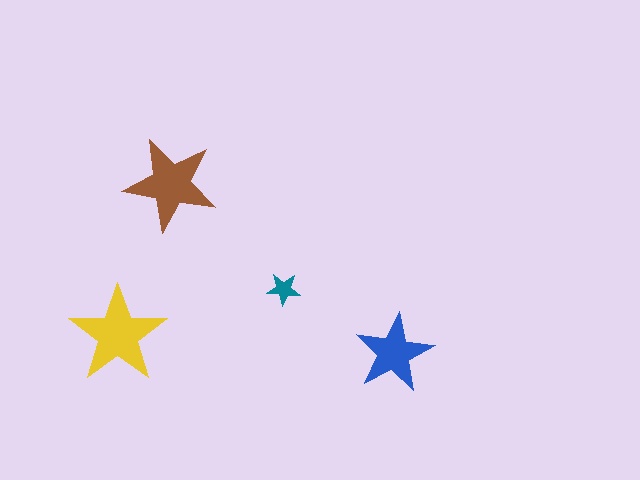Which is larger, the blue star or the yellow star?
The yellow one.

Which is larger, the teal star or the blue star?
The blue one.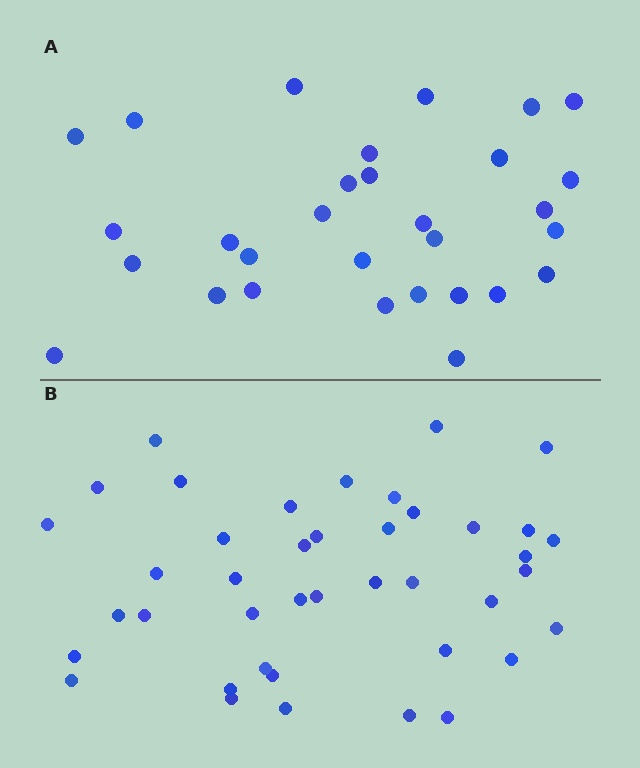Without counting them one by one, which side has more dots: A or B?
Region B (the bottom region) has more dots.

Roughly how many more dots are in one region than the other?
Region B has roughly 12 or so more dots than region A.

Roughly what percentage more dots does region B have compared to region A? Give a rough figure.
About 35% more.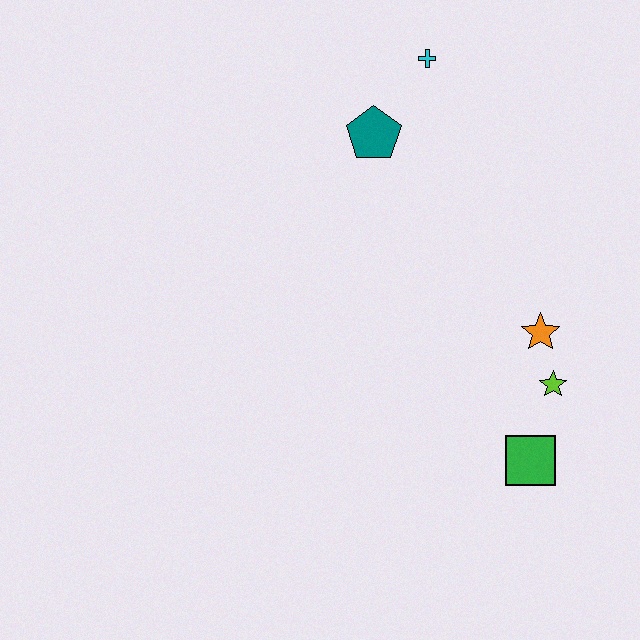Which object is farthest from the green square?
The cyan cross is farthest from the green square.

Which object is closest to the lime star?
The orange star is closest to the lime star.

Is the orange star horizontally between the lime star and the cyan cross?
Yes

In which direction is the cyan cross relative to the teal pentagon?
The cyan cross is above the teal pentagon.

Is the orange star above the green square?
Yes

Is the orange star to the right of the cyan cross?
Yes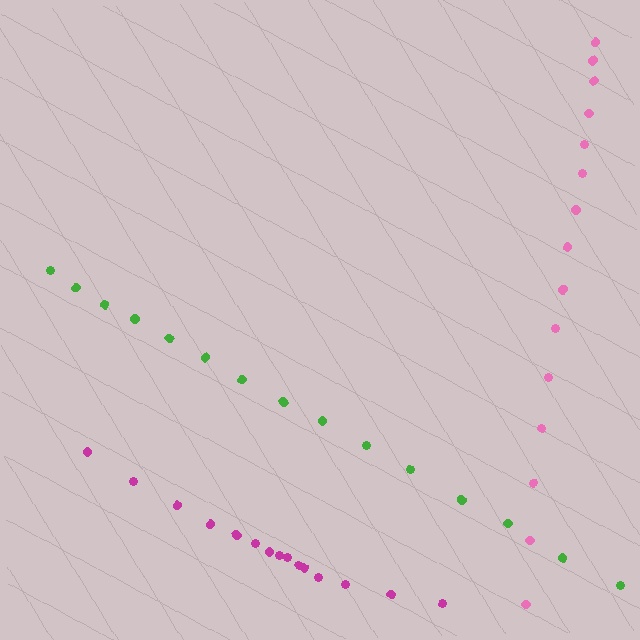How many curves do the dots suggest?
There are 3 distinct paths.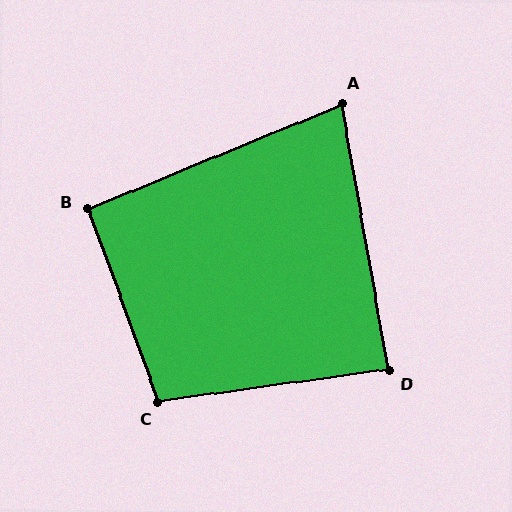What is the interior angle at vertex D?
Approximately 88 degrees (approximately right).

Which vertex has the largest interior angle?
C, at approximately 102 degrees.